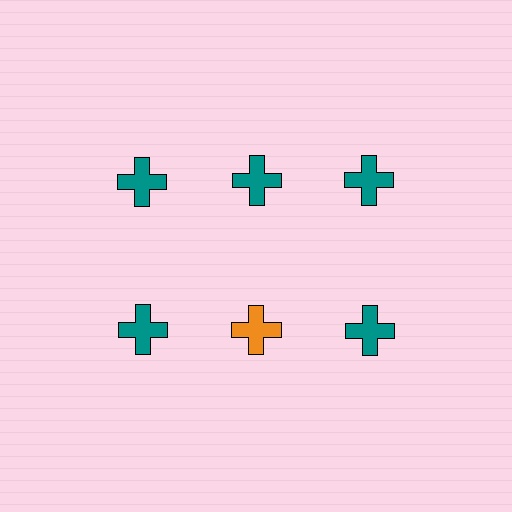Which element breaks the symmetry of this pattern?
The orange cross in the second row, second from left column breaks the symmetry. All other shapes are teal crosses.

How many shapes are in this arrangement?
There are 6 shapes arranged in a grid pattern.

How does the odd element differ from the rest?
It has a different color: orange instead of teal.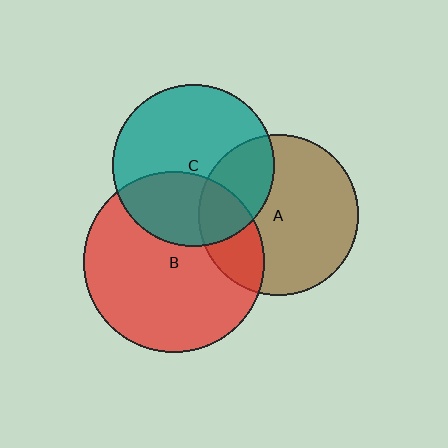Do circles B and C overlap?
Yes.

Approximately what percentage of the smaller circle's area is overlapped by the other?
Approximately 35%.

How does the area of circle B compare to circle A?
Approximately 1.3 times.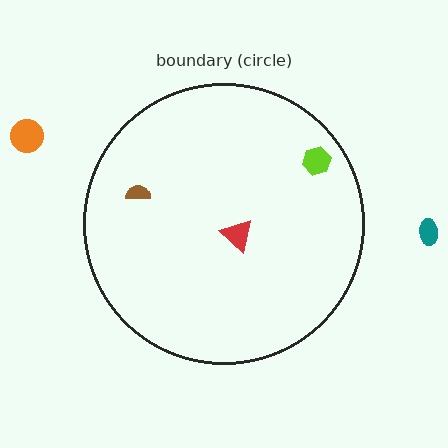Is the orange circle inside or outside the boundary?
Outside.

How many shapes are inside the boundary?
3 inside, 2 outside.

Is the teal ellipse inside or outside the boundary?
Outside.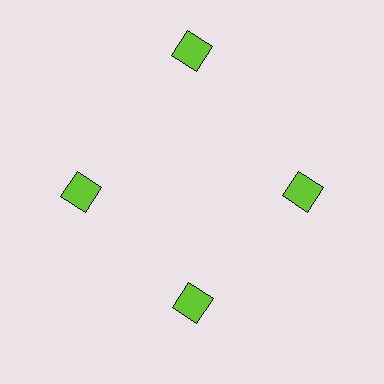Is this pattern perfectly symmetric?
No. The 4 lime diamonds are arranged in a ring, but one element near the 12 o'clock position is pushed outward from the center, breaking the 4-fold rotational symmetry.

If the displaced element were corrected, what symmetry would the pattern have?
It would have 4-fold rotational symmetry — the pattern would map onto itself every 90 degrees.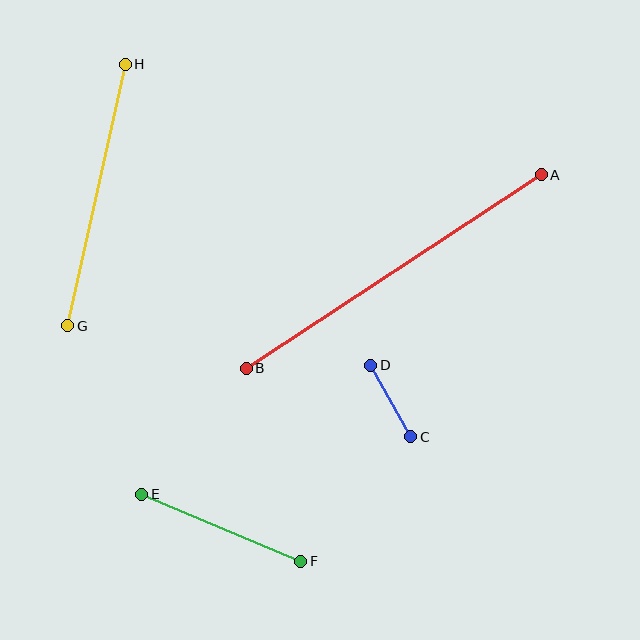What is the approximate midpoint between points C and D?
The midpoint is at approximately (391, 401) pixels.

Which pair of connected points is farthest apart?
Points A and B are farthest apart.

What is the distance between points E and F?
The distance is approximately 173 pixels.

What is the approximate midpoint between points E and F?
The midpoint is at approximately (221, 528) pixels.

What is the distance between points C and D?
The distance is approximately 82 pixels.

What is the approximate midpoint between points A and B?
The midpoint is at approximately (394, 271) pixels.